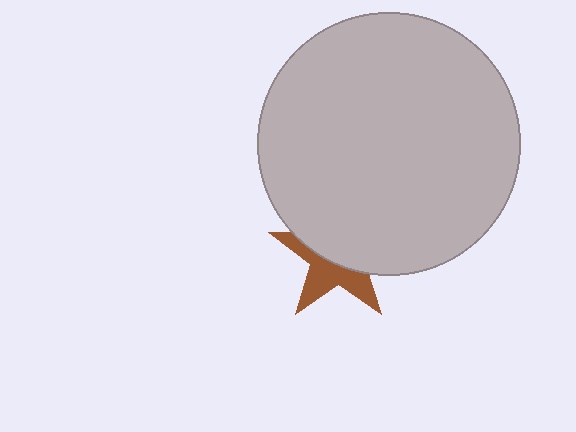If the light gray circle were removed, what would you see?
You would see the complete brown star.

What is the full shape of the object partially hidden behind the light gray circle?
The partially hidden object is a brown star.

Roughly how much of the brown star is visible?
A small part of it is visible (roughly 44%).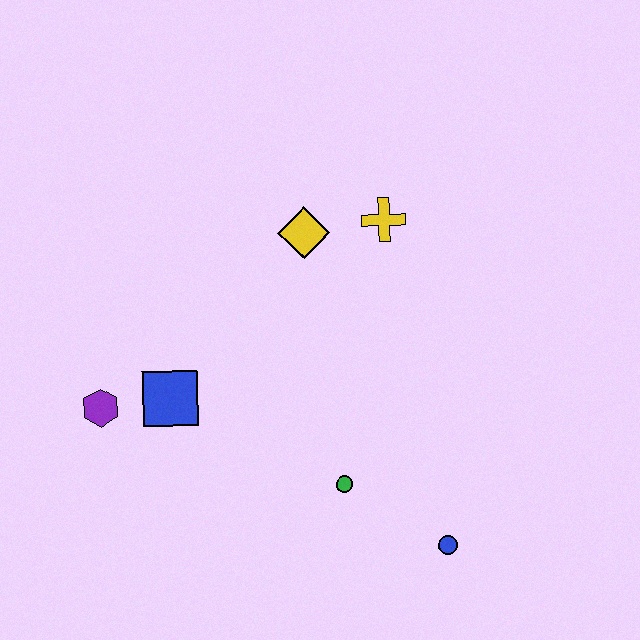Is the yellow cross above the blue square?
Yes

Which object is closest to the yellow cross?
The yellow diamond is closest to the yellow cross.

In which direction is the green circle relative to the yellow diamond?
The green circle is below the yellow diamond.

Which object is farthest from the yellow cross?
The purple hexagon is farthest from the yellow cross.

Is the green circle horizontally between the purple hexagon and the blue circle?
Yes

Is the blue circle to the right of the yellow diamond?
Yes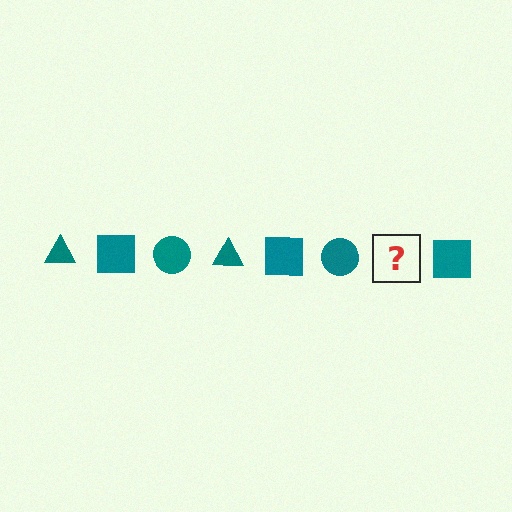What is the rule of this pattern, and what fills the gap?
The rule is that the pattern cycles through triangle, square, circle shapes in teal. The gap should be filled with a teal triangle.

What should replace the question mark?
The question mark should be replaced with a teal triangle.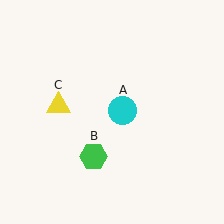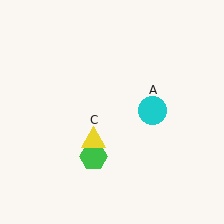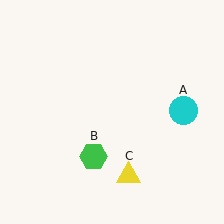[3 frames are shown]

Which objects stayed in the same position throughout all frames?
Green hexagon (object B) remained stationary.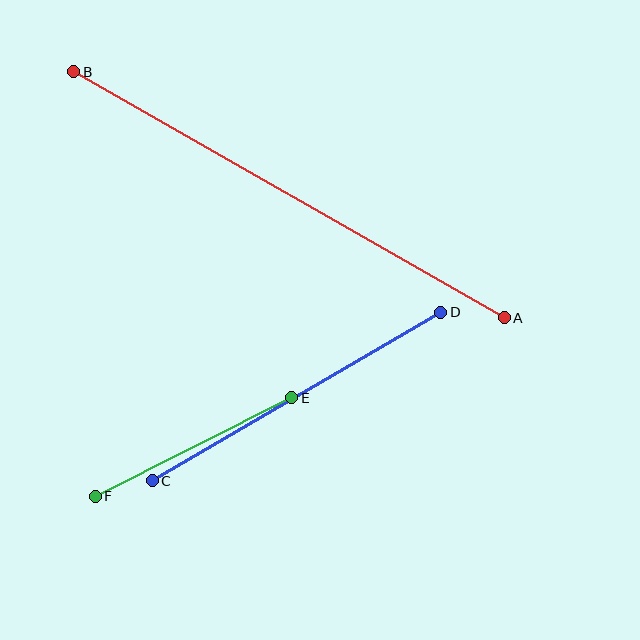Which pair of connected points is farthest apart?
Points A and B are farthest apart.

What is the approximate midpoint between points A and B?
The midpoint is at approximately (289, 195) pixels.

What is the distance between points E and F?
The distance is approximately 220 pixels.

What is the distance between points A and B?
The distance is approximately 496 pixels.